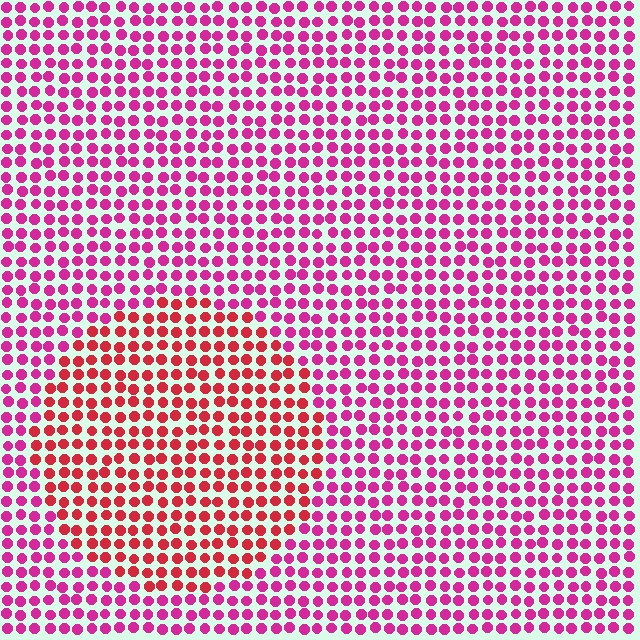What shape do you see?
I see a circle.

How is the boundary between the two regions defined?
The boundary is defined purely by a slight shift in hue (about 33 degrees). Spacing, size, and orientation are identical on both sides.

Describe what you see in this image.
The image is filled with small magenta elements in a uniform arrangement. A circle-shaped region is visible where the elements are tinted to a slightly different hue, forming a subtle color boundary.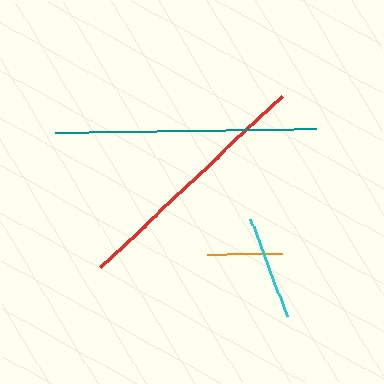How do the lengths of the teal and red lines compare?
The teal and red lines are approximately the same length.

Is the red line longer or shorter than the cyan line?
The red line is longer than the cyan line.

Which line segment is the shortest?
The orange line is the shortest at approximately 76 pixels.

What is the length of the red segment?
The red segment is approximately 250 pixels long.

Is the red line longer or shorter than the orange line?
The red line is longer than the orange line.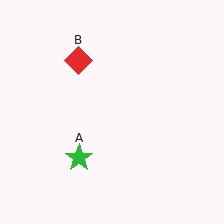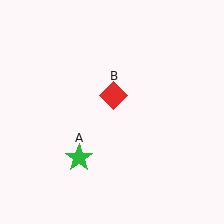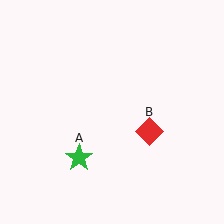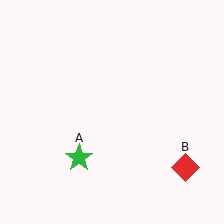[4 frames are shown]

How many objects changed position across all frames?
1 object changed position: red diamond (object B).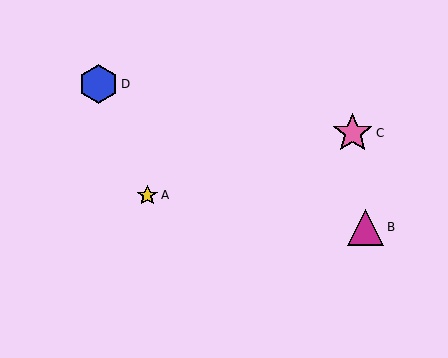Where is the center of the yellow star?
The center of the yellow star is at (147, 195).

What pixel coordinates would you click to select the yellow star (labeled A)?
Click at (147, 195) to select the yellow star A.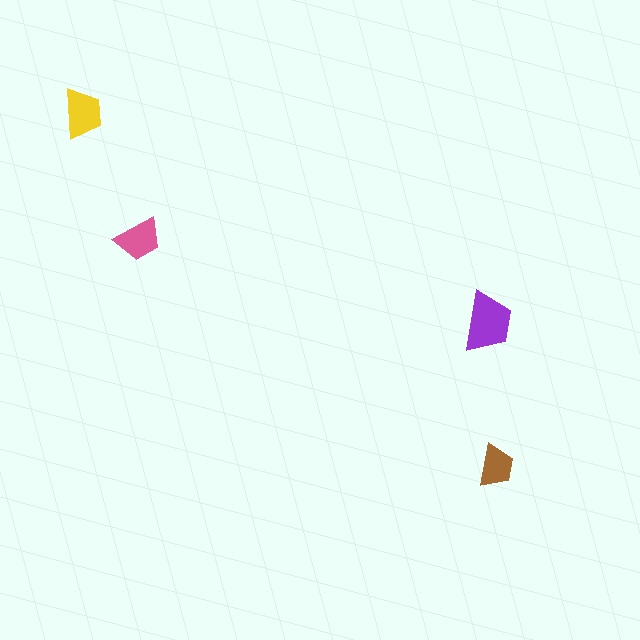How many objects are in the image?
There are 4 objects in the image.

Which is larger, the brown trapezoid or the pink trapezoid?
The pink one.